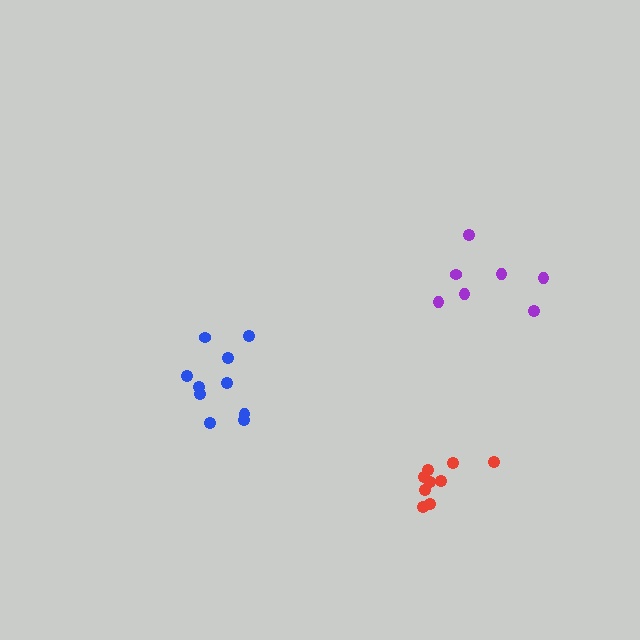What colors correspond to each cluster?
The clusters are colored: blue, purple, red.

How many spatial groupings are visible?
There are 3 spatial groupings.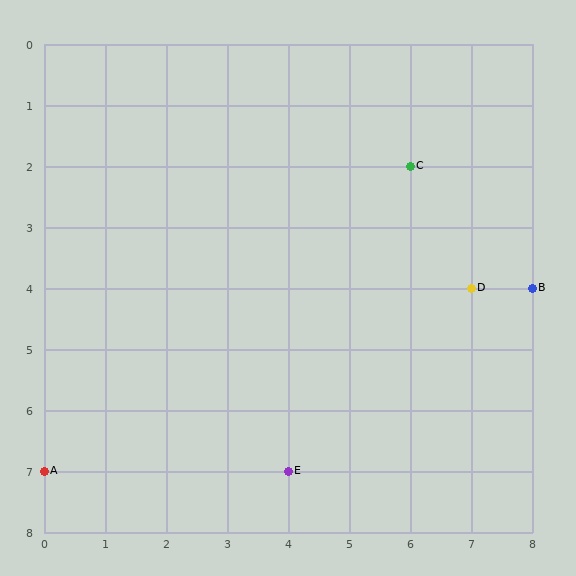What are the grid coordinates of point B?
Point B is at grid coordinates (8, 4).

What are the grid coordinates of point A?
Point A is at grid coordinates (0, 7).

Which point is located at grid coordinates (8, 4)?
Point B is at (8, 4).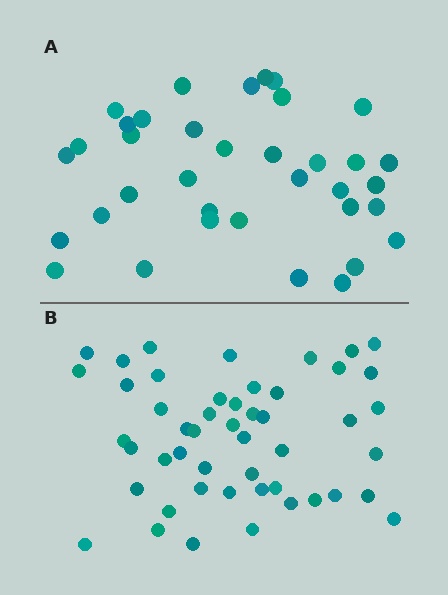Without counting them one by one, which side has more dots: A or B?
Region B (the bottom region) has more dots.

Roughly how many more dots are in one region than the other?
Region B has approximately 15 more dots than region A.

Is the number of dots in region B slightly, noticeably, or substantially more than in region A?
Region B has noticeably more, but not dramatically so. The ratio is roughly 1.4 to 1.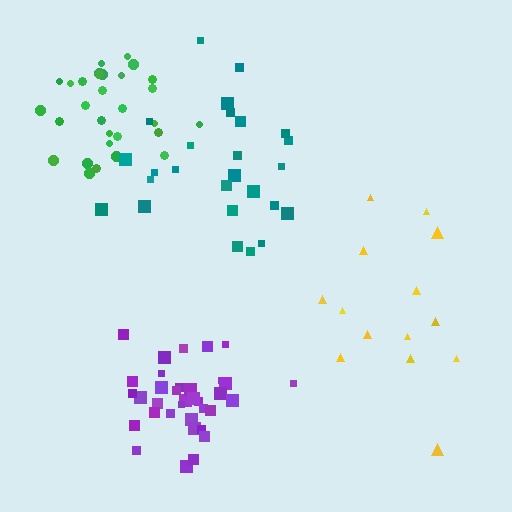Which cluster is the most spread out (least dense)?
Yellow.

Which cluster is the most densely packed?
Purple.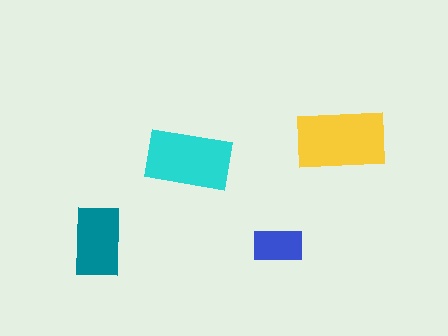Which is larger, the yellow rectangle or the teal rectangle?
The yellow one.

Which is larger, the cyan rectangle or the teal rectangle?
The cyan one.